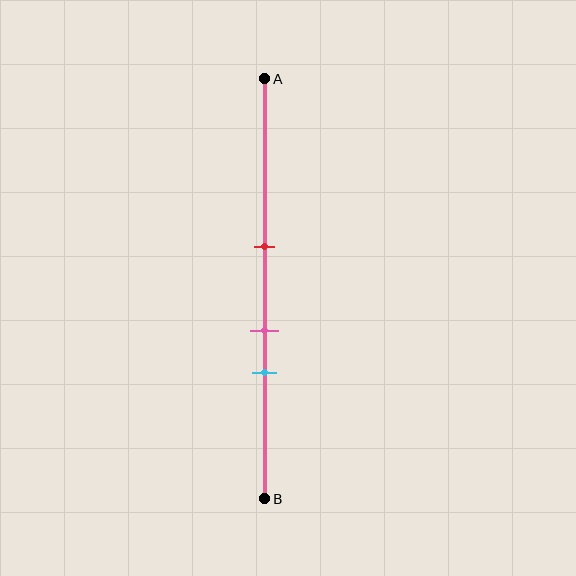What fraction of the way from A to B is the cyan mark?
The cyan mark is approximately 70% (0.7) of the way from A to B.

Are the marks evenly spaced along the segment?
Yes, the marks are approximately evenly spaced.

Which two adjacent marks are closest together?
The pink and cyan marks are the closest adjacent pair.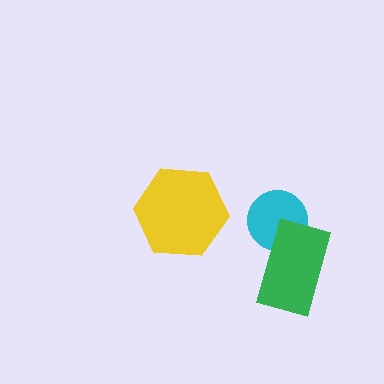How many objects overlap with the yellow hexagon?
0 objects overlap with the yellow hexagon.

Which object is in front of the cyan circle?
The green rectangle is in front of the cyan circle.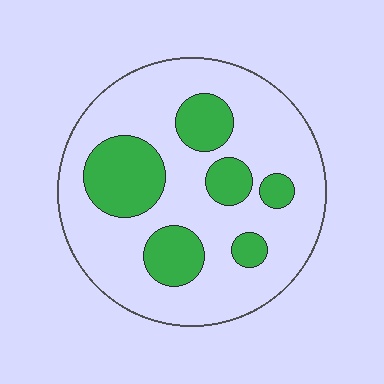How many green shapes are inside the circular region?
6.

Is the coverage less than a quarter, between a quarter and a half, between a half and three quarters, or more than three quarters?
Between a quarter and a half.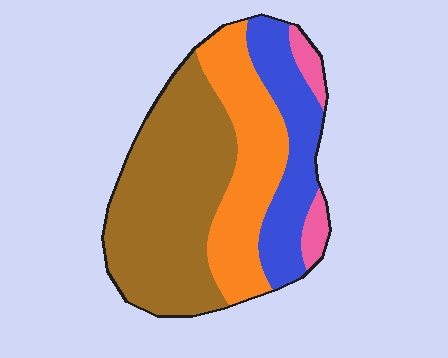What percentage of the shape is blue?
Blue covers about 20% of the shape.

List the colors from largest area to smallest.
From largest to smallest: brown, orange, blue, pink.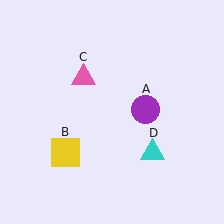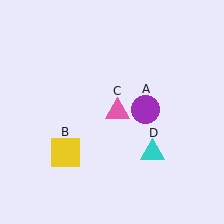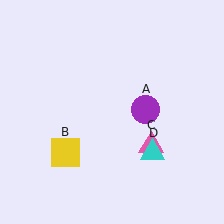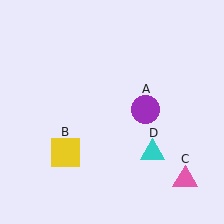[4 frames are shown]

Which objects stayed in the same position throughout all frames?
Purple circle (object A) and yellow square (object B) and cyan triangle (object D) remained stationary.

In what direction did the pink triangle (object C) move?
The pink triangle (object C) moved down and to the right.